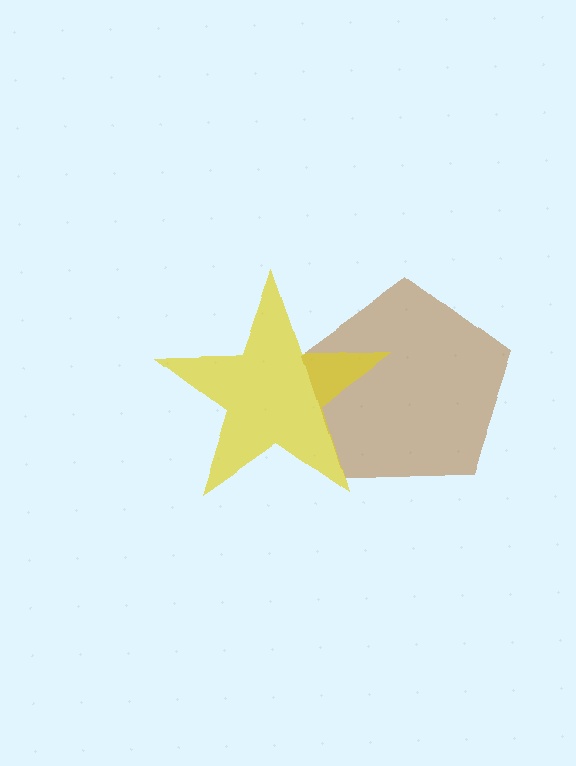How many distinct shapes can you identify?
There are 2 distinct shapes: a brown pentagon, a yellow star.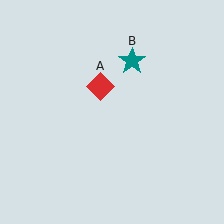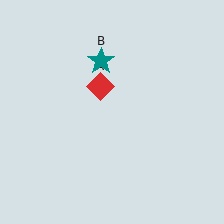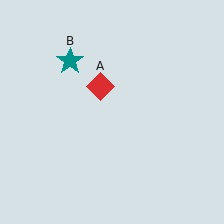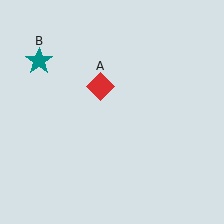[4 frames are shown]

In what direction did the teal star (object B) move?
The teal star (object B) moved left.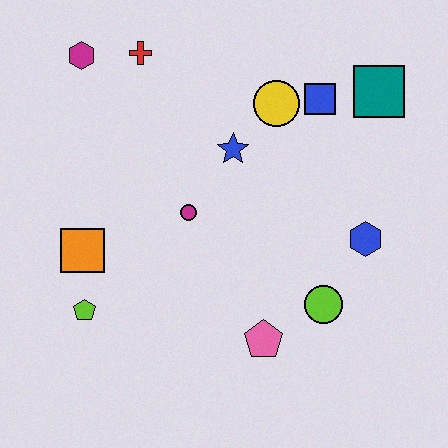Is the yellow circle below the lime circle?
No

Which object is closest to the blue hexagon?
The lime circle is closest to the blue hexagon.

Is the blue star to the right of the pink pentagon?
No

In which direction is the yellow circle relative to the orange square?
The yellow circle is to the right of the orange square.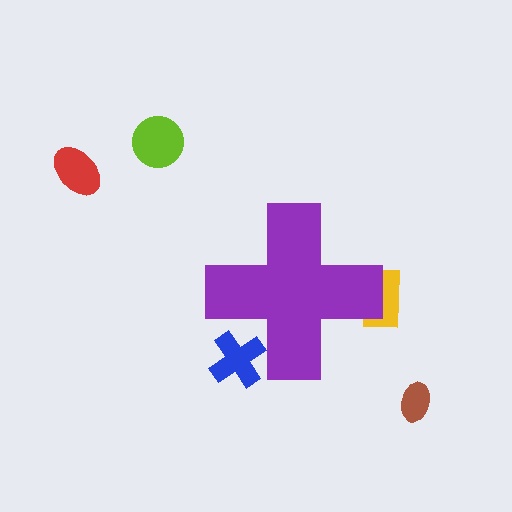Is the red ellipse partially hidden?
No, the red ellipse is fully visible.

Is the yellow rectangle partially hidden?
Yes, the yellow rectangle is partially hidden behind the purple cross.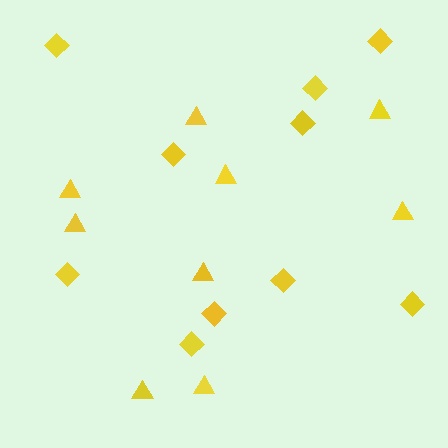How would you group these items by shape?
There are 2 groups: one group of triangles (9) and one group of diamonds (10).